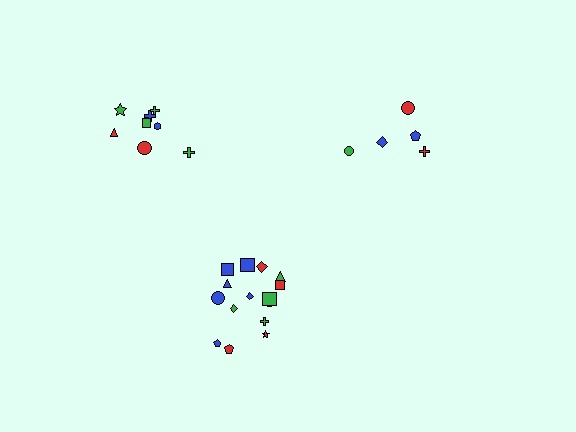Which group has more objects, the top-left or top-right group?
The top-left group.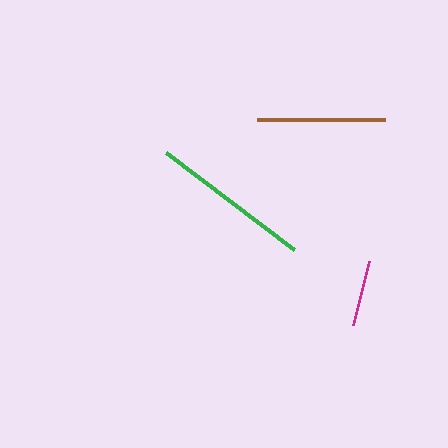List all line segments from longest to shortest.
From longest to shortest: green, brown, magenta.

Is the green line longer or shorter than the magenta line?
The green line is longer than the magenta line.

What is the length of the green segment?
The green segment is approximately 160 pixels long.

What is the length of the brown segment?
The brown segment is approximately 128 pixels long.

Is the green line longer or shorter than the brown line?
The green line is longer than the brown line.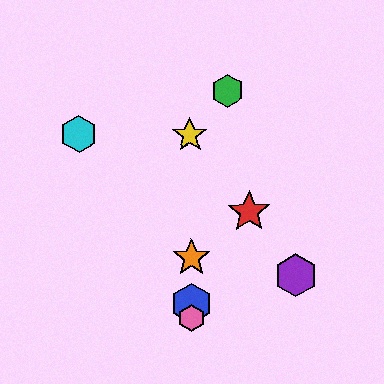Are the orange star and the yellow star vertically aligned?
Yes, both are at x≈191.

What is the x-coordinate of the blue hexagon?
The blue hexagon is at x≈192.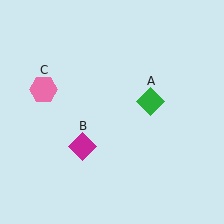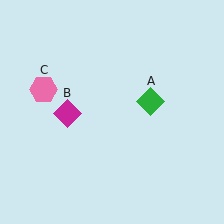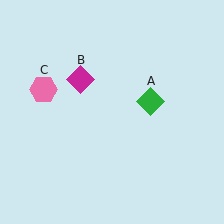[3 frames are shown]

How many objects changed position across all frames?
1 object changed position: magenta diamond (object B).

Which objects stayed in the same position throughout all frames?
Green diamond (object A) and pink hexagon (object C) remained stationary.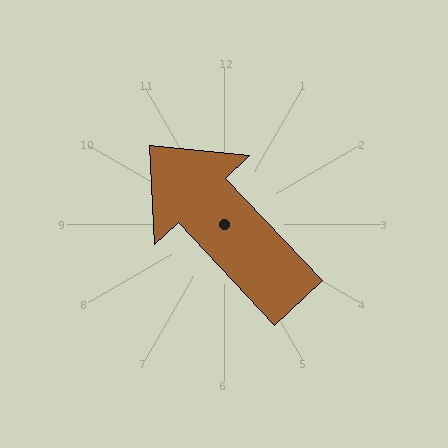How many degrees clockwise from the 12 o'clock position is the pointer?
Approximately 317 degrees.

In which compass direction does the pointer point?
Northwest.